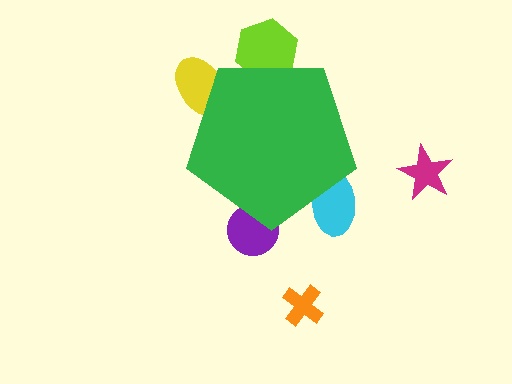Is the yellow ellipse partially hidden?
Yes, the yellow ellipse is partially hidden behind the green pentagon.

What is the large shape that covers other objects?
A green pentagon.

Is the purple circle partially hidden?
Yes, the purple circle is partially hidden behind the green pentagon.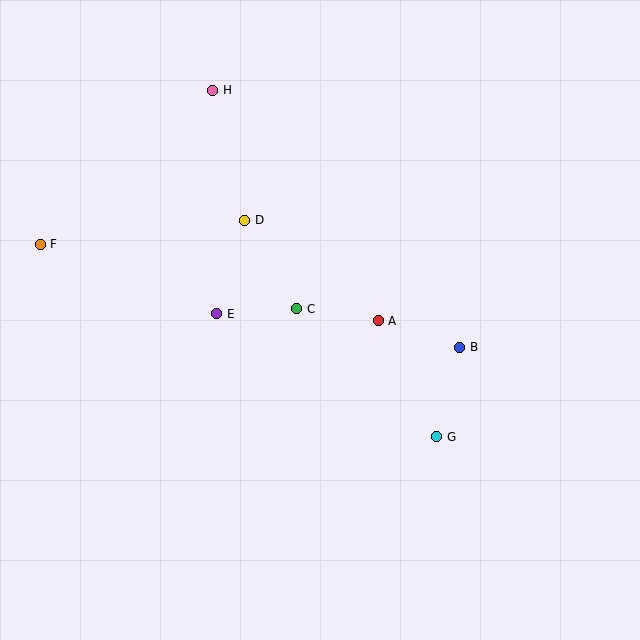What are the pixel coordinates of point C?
Point C is at (297, 309).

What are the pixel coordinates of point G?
Point G is at (436, 437).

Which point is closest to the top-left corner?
Point H is closest to the top-left corner.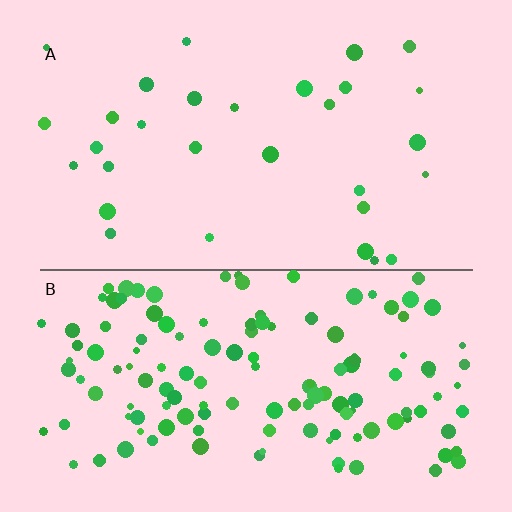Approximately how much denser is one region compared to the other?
Approximately 4.5× — region B over region A.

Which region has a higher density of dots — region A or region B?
B (the bottom).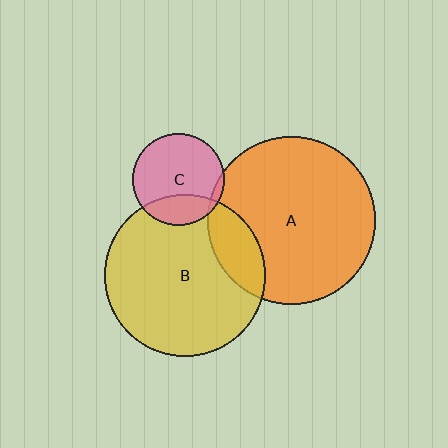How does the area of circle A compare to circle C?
Approximately 3.4 times.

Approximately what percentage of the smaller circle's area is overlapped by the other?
Approximately 5%.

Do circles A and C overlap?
Yes.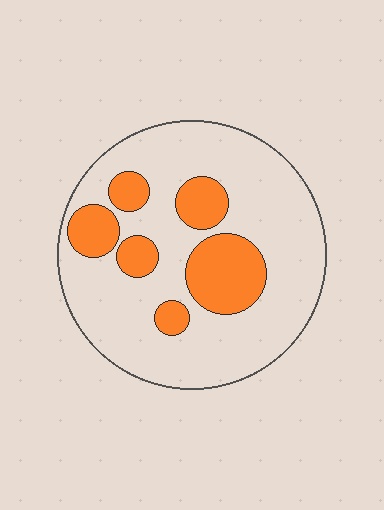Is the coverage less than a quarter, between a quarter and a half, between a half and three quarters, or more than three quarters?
Less than a quarter.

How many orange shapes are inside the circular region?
6.